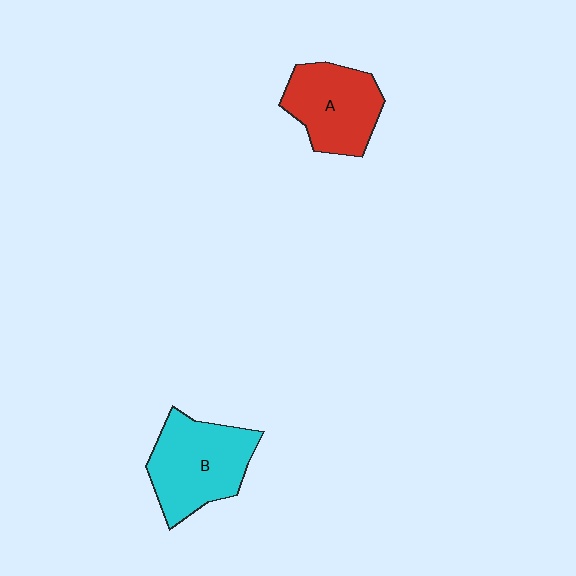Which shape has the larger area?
Shape B (cyan).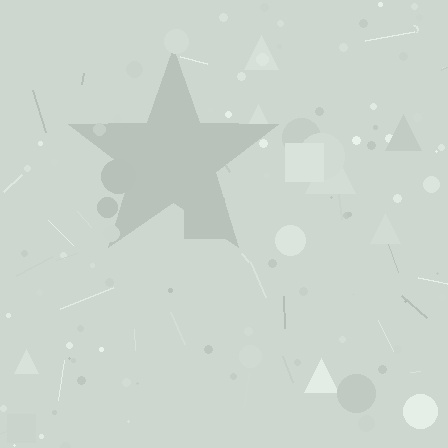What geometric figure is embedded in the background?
A star is embedded in the background.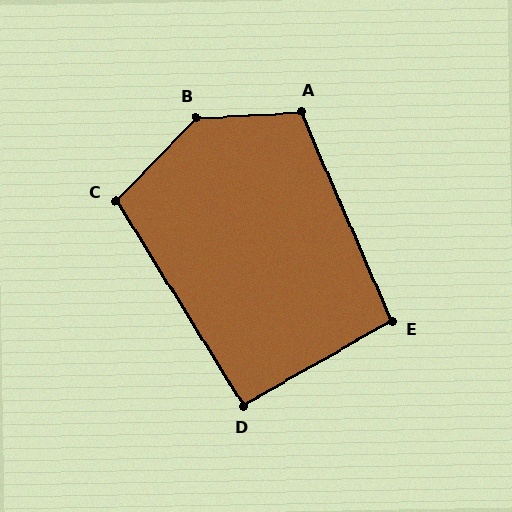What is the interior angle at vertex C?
Approximately 104 degrees (obtuse).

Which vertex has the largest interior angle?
B, at approximately 137 degrees.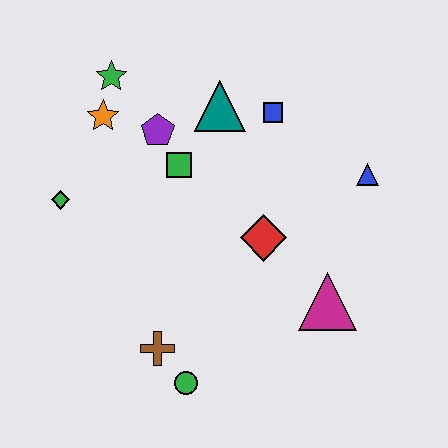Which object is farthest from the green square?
The green circle is farthest from the green square.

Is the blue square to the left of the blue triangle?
Yes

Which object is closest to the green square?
The purple pentagon is closest to the green square.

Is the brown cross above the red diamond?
No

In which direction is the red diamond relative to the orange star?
The red diamond is to the right of the orange star.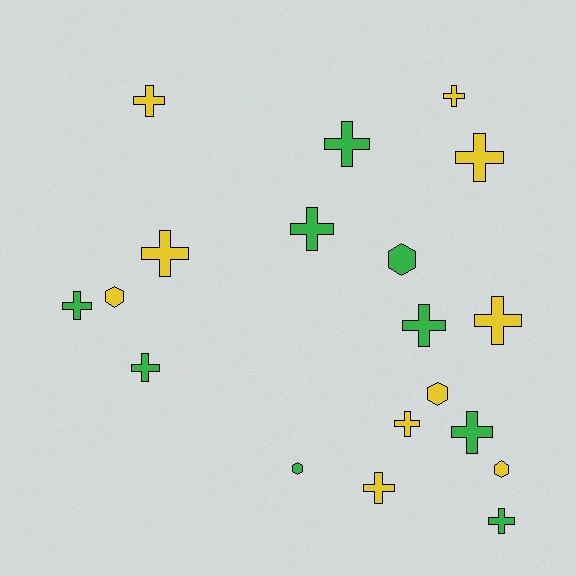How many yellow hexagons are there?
There are 3 yellow hexagons.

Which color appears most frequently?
Yellow, with 10 objects.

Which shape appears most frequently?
Cross, with 14 objects.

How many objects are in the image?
There are 19 objects.